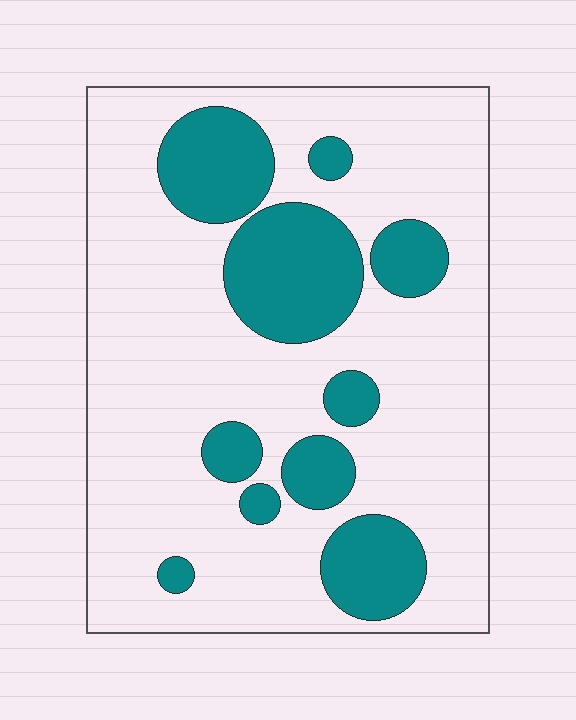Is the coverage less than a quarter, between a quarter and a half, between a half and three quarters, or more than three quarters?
Less than a quarter.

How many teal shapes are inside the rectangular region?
10.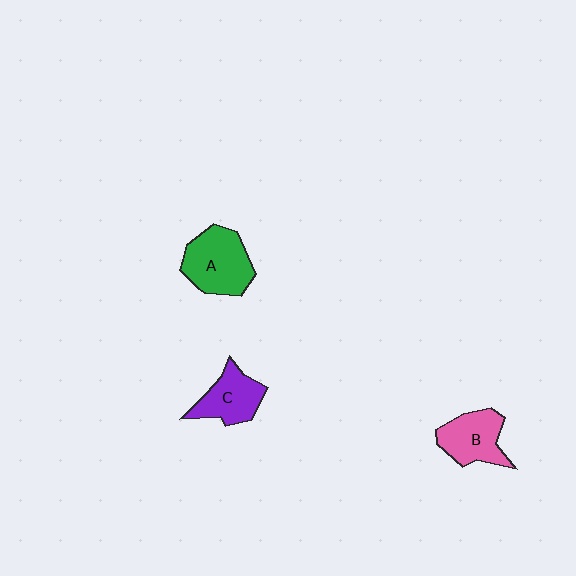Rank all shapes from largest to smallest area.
From largest to smallest: A (green), B (pink), C (purple).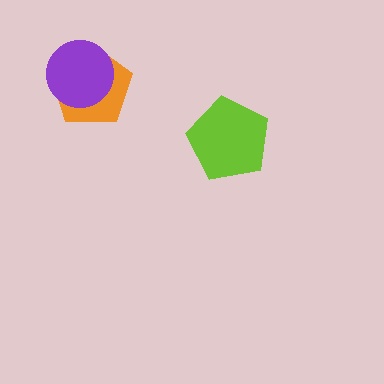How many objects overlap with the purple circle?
1 object overlaps with the purple circle.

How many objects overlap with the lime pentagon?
0 objects overlap with the lime pentagon.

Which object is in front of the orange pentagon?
The purple circle is in front of the orange pentagon.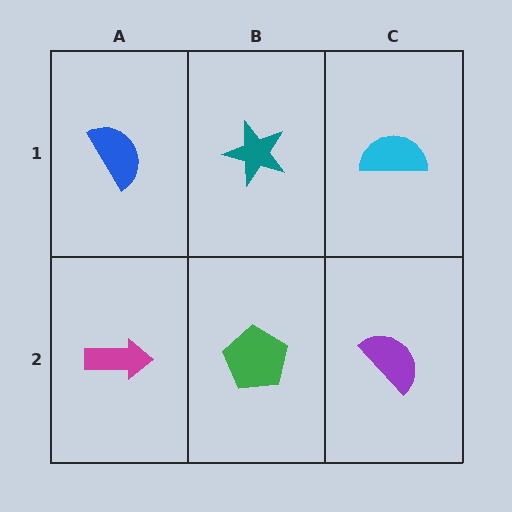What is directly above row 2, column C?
A cyan semicircle.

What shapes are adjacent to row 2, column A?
A blue semicircle (row 1, column A), a green pentagon (row 2, column B).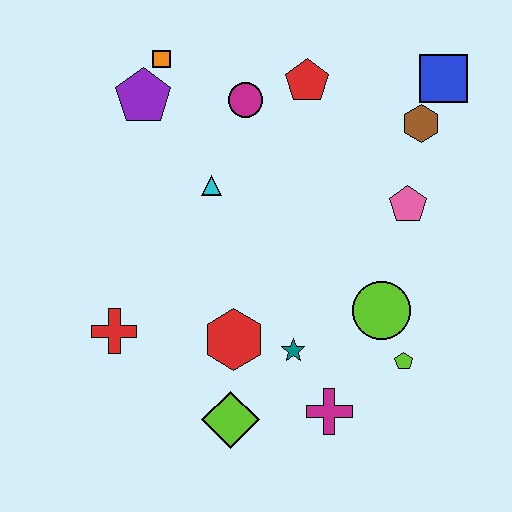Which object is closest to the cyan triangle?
The magenta circle is closest to the cyan triangle.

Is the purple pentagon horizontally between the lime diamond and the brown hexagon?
No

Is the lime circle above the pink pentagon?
No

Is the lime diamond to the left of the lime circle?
Yes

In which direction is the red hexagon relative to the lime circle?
The red hexagon is to the left of the lime circle.